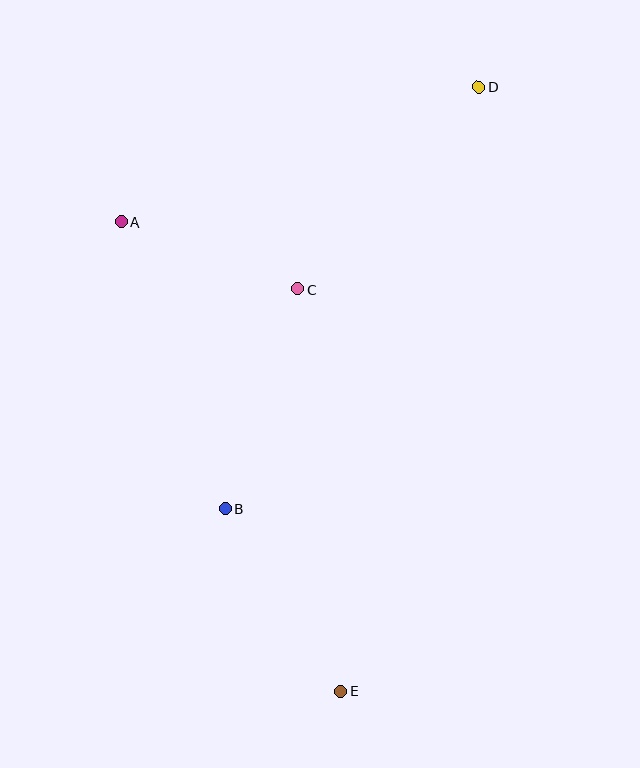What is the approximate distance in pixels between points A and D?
The distance between A and D is approximately 382 pixels.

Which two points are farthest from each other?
Points D and E are farthest from each other.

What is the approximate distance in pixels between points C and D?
The distance between C and D is approximately 271 pixels.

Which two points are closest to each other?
Points A and C are closest to each other.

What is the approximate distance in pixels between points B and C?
The distance between B and C is approximately 231 pixels.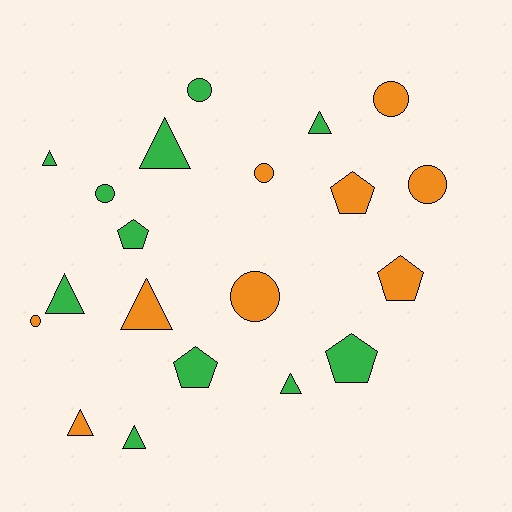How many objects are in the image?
There are 20 objects.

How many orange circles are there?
There are 5 orange circles.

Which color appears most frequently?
Green, with 11 objects.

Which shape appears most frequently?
Triangle, with 8 objects.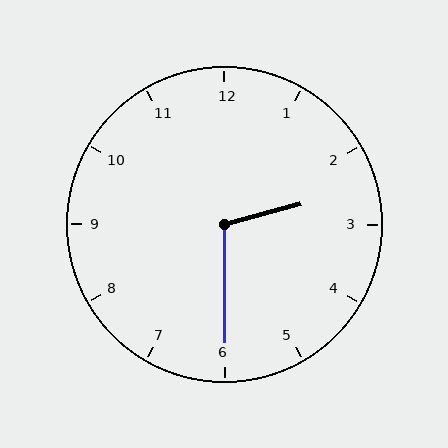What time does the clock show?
2:30.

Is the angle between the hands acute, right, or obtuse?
It is obtuse.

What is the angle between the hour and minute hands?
Approximately 105 degrees.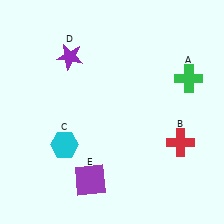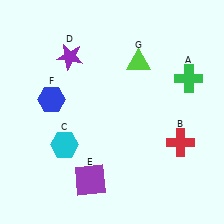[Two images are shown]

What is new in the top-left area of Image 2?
A blue hexagon (F) was added in the top-left area of Image 2.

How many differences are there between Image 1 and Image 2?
There are 2 differences between the two images.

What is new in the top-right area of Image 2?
A lime triangle (G) was added in the top-right area of Image 2.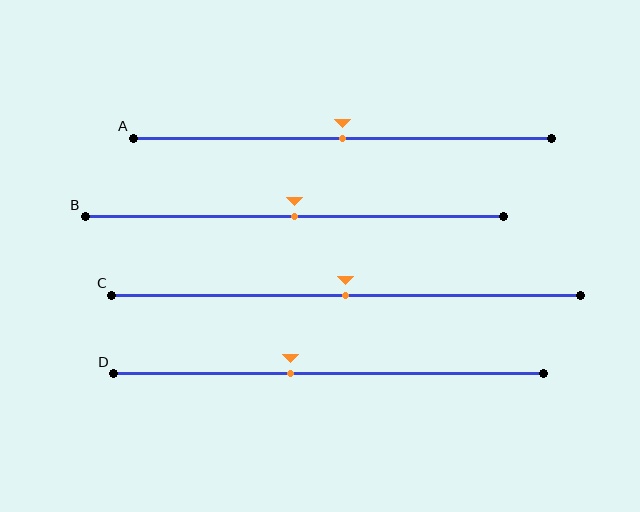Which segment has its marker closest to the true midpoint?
Segment A has its marker closest to the true midpoint.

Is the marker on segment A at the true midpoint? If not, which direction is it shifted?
Yes, the marker on segment A is at the true midpoint.